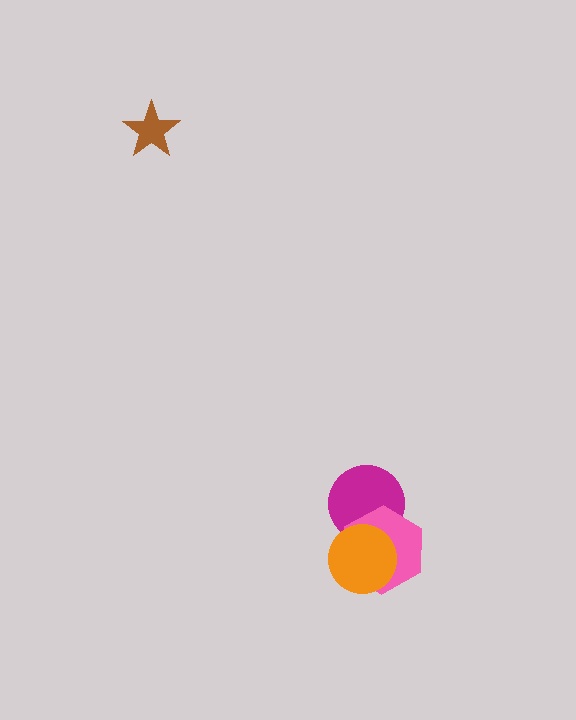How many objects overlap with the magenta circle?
2 objects overlap with the magenta circle.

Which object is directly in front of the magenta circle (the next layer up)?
The pink hexagon is directly in front of the magenta circle.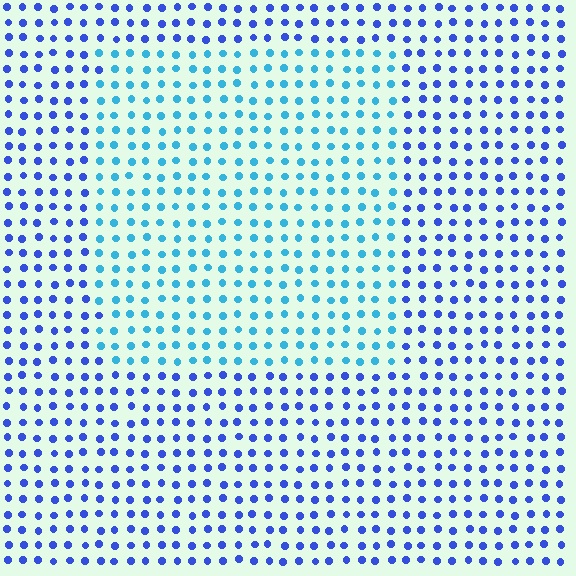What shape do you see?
I see a rectangle.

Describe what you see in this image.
The image is filled with small blue elements in a uniform arrangement. A rectangle-shaped region is visible where the elements are tinted to a slightly different hue, forming a subtle color boundary.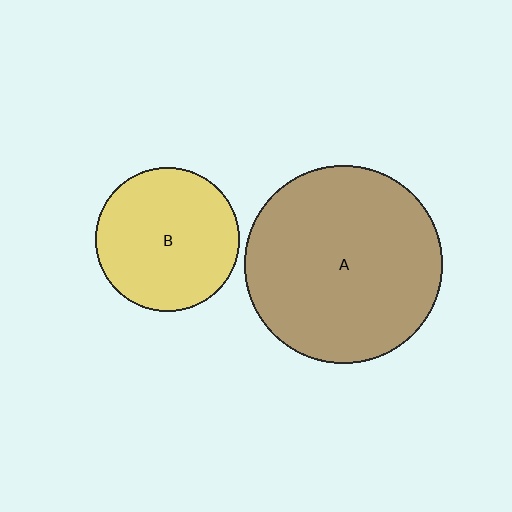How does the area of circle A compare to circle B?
Approximately 1.9 times.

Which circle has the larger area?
Circle A (brown).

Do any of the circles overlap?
No, none of the circles overlap.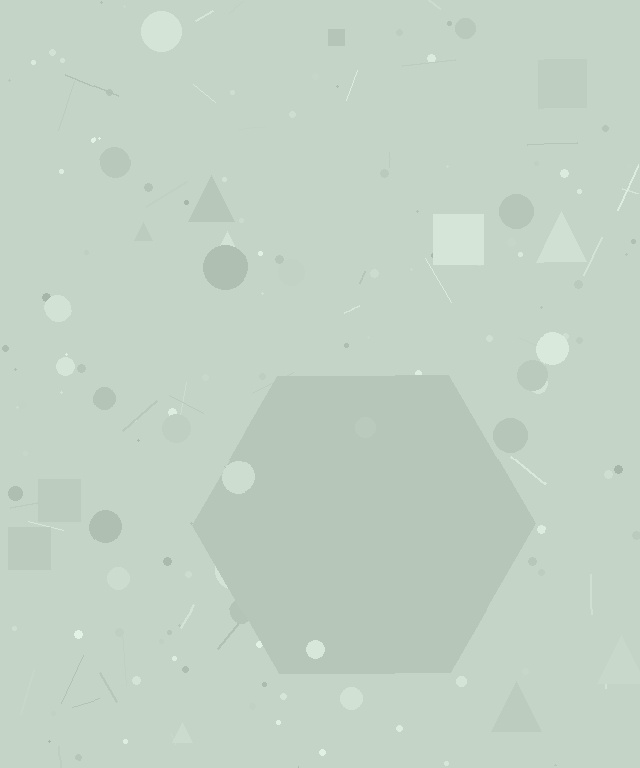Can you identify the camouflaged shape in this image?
The camouflaged shape is a hexagon.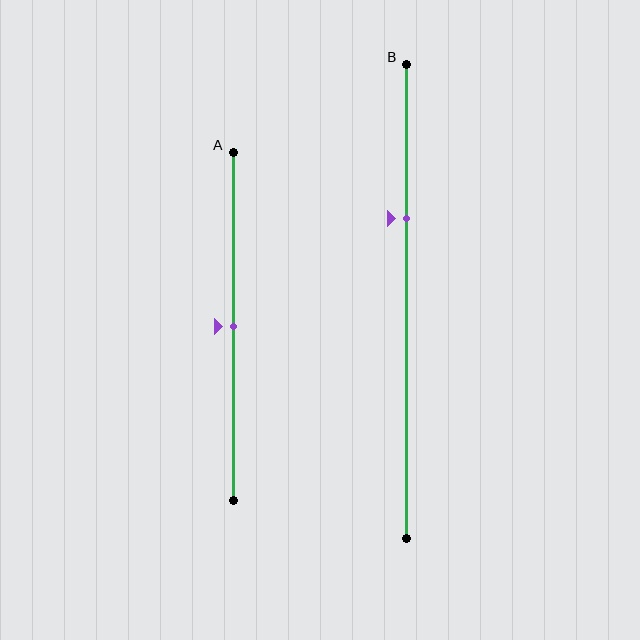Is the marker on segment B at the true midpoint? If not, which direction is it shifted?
No, the marker on segment B is shifted upward by about 17% of the segment length.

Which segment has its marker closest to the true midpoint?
Segment A has its marker closest to the true midpoint.